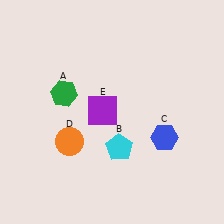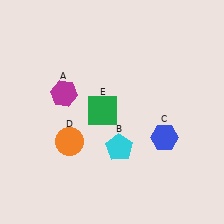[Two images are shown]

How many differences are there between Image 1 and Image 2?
There are 2 differences between the two images.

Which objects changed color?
A changed from green to magenta. E changed from purple to green.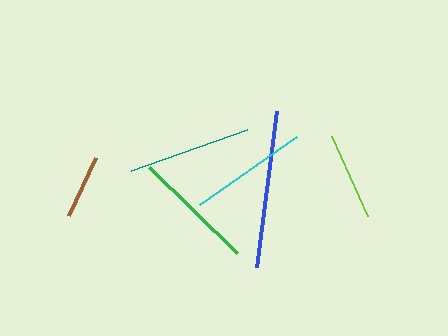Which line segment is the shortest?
The brown line is the shortest at approximately 63 pixels.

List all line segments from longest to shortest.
From longest to shortest: blue, green, teal, cyan, lime, brown.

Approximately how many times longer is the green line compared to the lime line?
The green line is approximately 1.4 times the length of the lime line.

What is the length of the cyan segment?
The cyan segment is approximately 118 pixels long.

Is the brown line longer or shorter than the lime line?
The lime line is longer than the brown line.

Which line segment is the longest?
The blue line is the longest at approximately 157 pixels.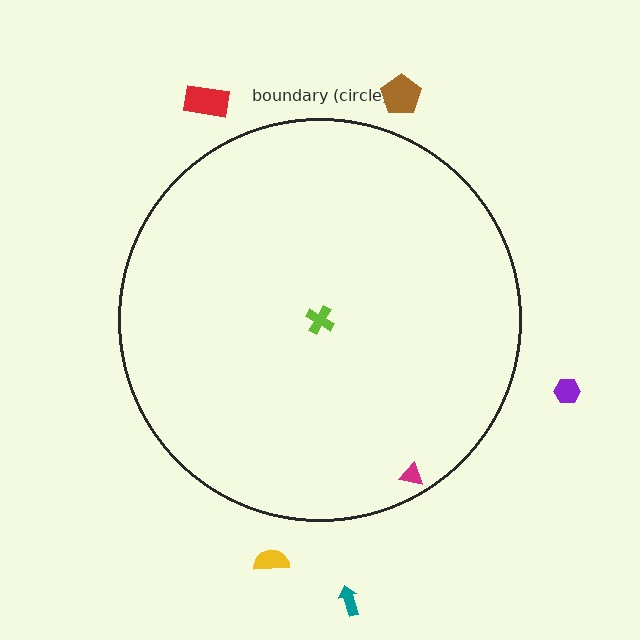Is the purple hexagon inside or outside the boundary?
Outside.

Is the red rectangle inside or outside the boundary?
Outside.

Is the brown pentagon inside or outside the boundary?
Outside.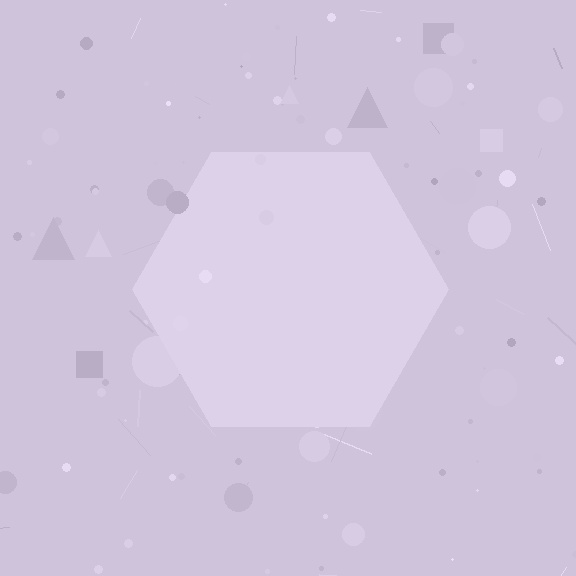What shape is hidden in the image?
A hexagon is hidden in the image.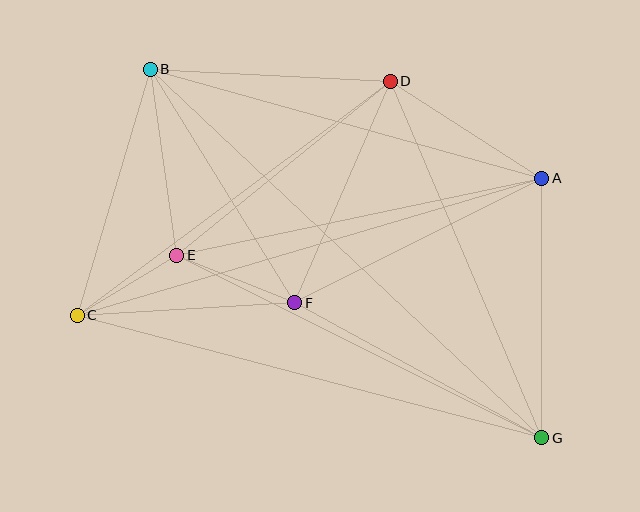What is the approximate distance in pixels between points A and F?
The distance between A and F is approximately 277 pixels.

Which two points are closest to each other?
Points C and E are closest to each other.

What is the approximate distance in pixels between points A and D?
The distance between A and D is approximately 180 pixels.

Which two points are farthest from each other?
Points B and G are farthest from each other.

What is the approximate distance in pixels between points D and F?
The distance between D and F is approximately 241 pixels.